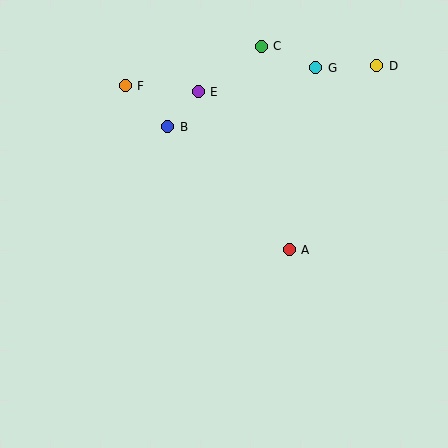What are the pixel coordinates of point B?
Point B is at (168, 127).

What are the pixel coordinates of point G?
Point G is at (316, 68).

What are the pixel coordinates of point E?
Point E is at (198, 92).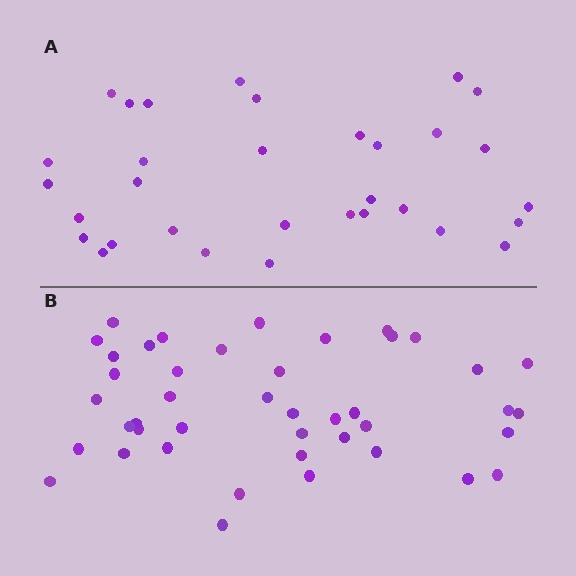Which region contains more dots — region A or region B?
Region B (the bottom region) has more dots.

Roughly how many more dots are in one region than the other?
Region B has roughly 12 or so more dots than region A.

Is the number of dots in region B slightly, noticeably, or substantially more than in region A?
Region B has noticeably more, but not dramatically so. The ratio is roughly 1.3 to 1.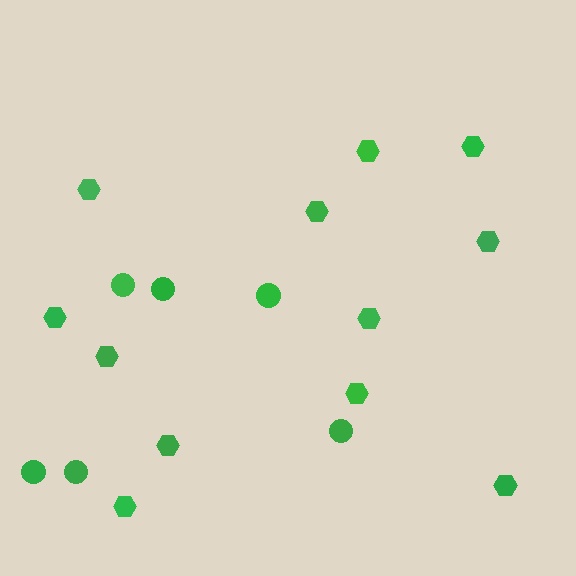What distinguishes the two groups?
There are 2 groups: one group of hexagons (12) and one group of circles (6).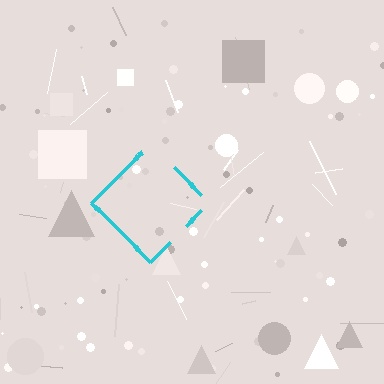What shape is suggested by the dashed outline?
The dashed outline suggests a diamond.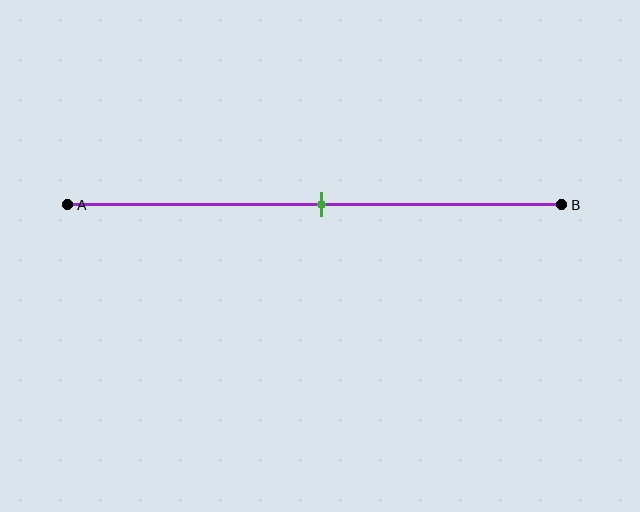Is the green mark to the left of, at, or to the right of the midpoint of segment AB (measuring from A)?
The green mark is approximately at the midpoint of segment AB.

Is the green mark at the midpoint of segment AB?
Yes, the mark is approximately at the midpoint.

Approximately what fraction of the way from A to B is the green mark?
The green mark is approximately 50% of the way from A to B.